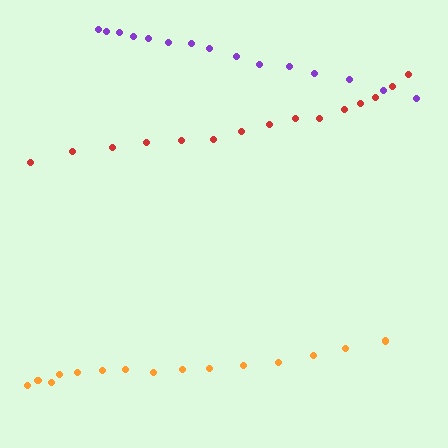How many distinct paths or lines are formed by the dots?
There are 3 distinct paths.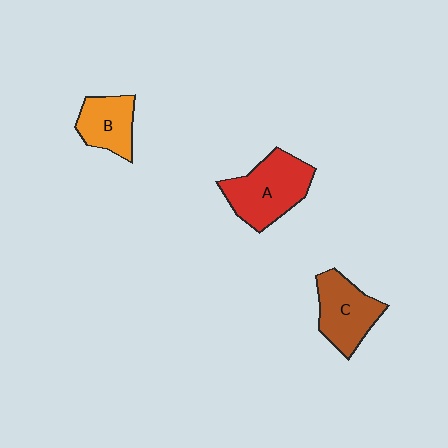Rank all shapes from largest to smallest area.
From largest to smallest: A (red), C (brown), B (orange).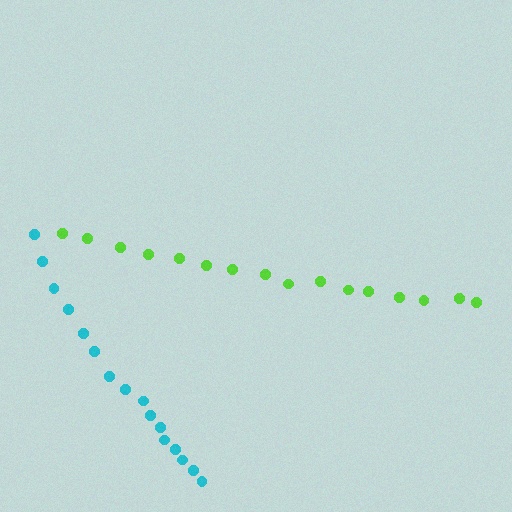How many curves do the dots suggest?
There are 2 distinct paths.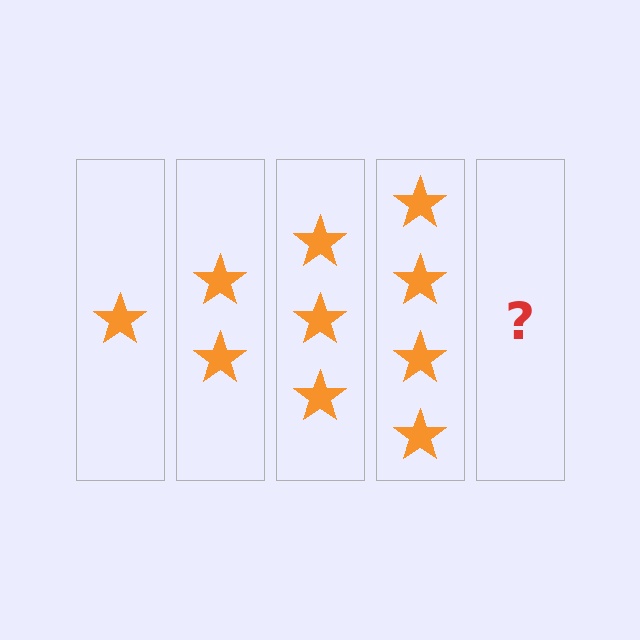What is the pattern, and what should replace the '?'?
The pattern is that each step adds one more star. The '?' should be 5 stars.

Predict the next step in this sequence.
The next step is 5 stars.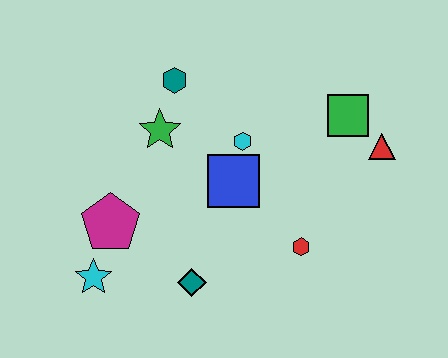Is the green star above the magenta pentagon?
Yes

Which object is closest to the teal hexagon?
The green star is closest to the teal hexagon.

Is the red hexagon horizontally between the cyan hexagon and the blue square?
No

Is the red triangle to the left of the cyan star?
No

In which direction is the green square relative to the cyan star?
The green square is to the right of the cyan star.